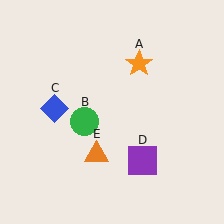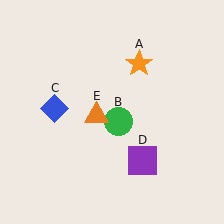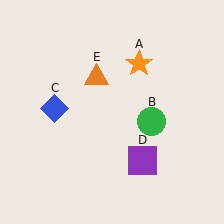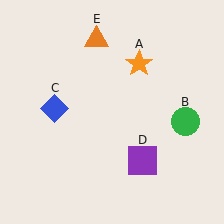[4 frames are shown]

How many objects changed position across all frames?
2 objects changed position: green circle (object B), orange triangle (object E).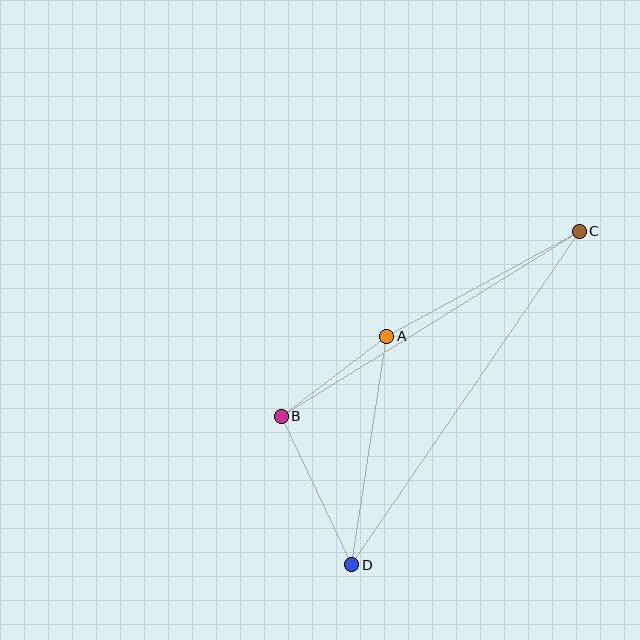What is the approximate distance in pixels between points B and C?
The distance between B and C is approximately 351 pixels.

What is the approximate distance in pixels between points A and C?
The distance between A and C is approximately 219 pixels.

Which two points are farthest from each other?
Points C and D are farthest from each other.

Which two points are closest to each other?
Points A and B are closest to each other.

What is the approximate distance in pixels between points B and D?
The distance between B and D is approximately 165 pixels.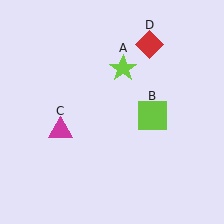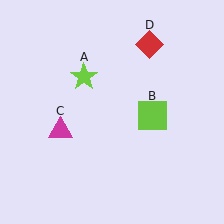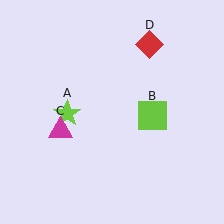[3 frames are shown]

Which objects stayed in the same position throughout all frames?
Lime square (object B) and magenta triangle (object C) and red diamond (object D) remained stationary.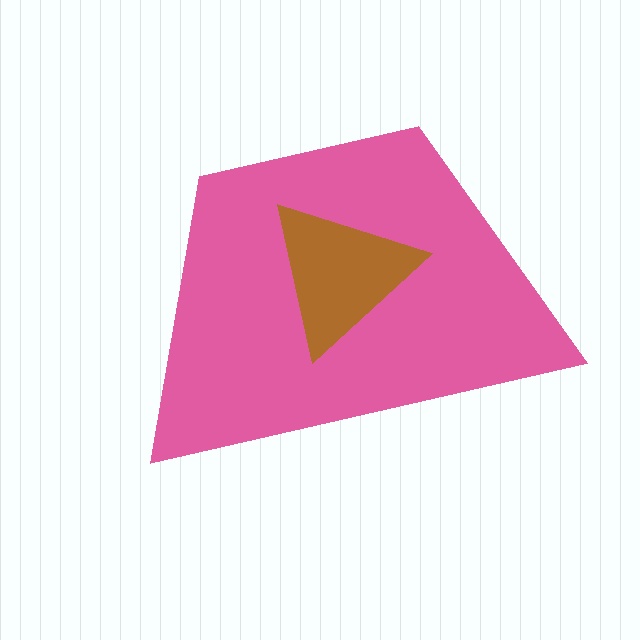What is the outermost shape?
The pink trapezoid.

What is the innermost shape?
The brown triangle.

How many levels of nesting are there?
2.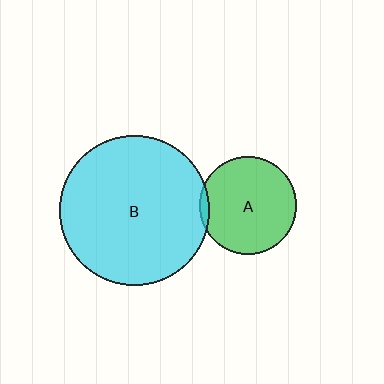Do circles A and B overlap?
Yes.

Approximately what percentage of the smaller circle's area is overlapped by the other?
Approximately 5%.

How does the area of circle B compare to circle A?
Approximately 2.4 times.